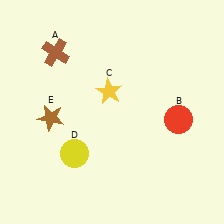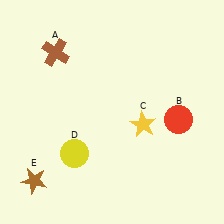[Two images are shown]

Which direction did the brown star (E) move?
The brown star (E) moved down.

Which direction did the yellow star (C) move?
The yellow star (C) moved right.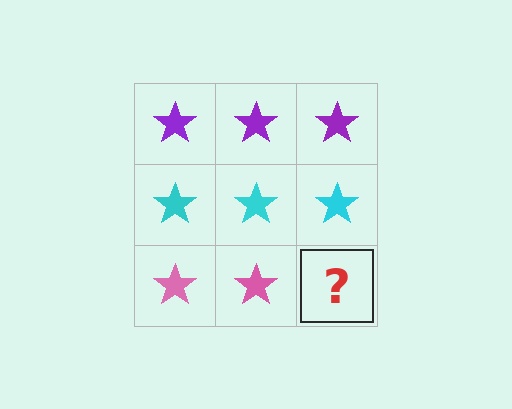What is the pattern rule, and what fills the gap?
The rule is that each row has a consistent color. The gap should be filled with a pink star.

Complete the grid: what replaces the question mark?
The question mark should be replaced with a pink star.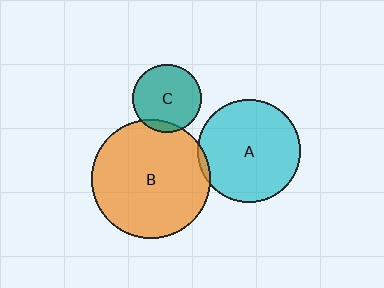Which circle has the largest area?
Circle B (orange).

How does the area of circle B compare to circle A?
Approximately 1.3 times.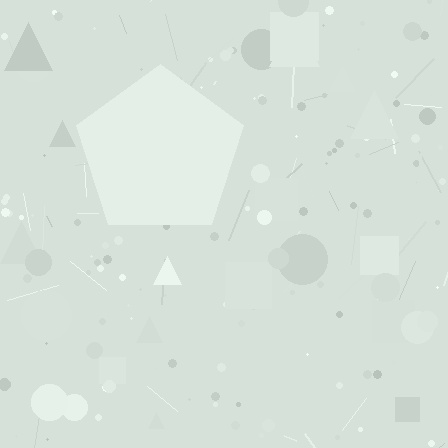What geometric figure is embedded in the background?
A pentagon is embedded in the background.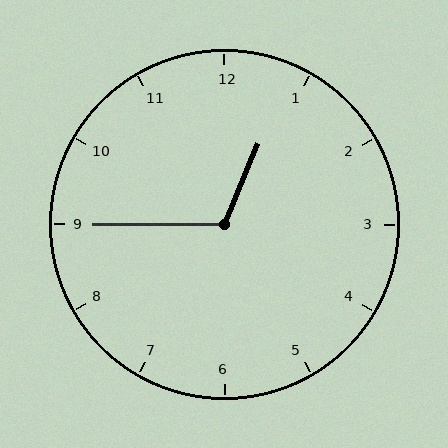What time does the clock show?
12:45.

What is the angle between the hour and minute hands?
Approximately 112 degrees.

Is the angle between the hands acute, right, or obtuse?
It is obtuse.